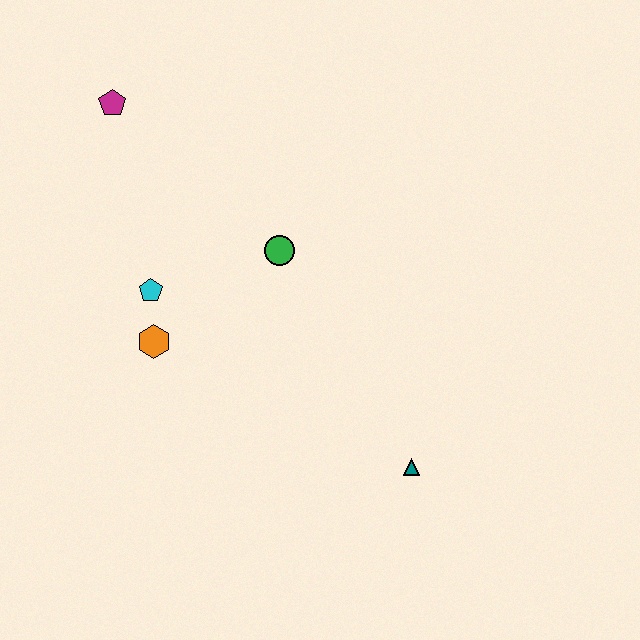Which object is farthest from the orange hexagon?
The teal triangle is farthest from the orange hexagon.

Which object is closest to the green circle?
The cyan pentagon is closest to the green circle.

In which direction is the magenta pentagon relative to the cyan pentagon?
The magenta pentagon is above the cyan pentagon.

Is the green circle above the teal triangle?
Yes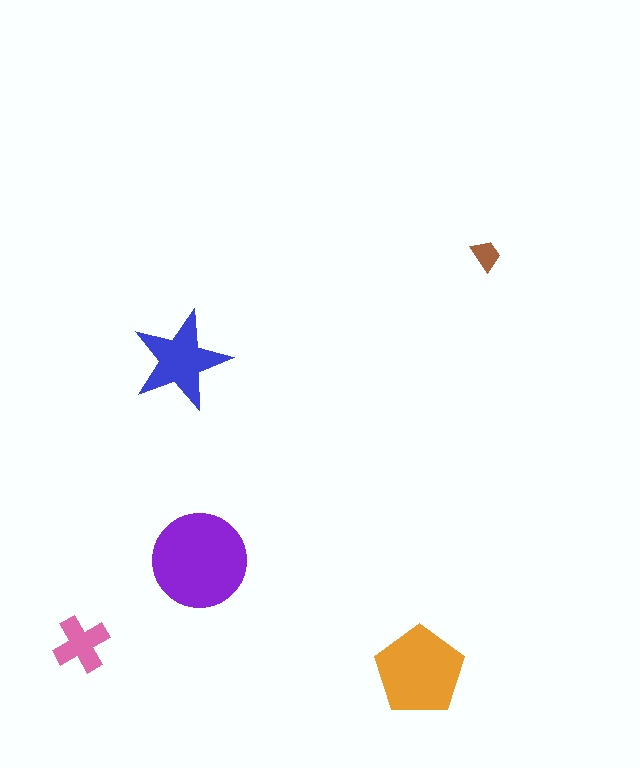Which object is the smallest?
The brown trapezoid.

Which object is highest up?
The brown trapezoid is topmost.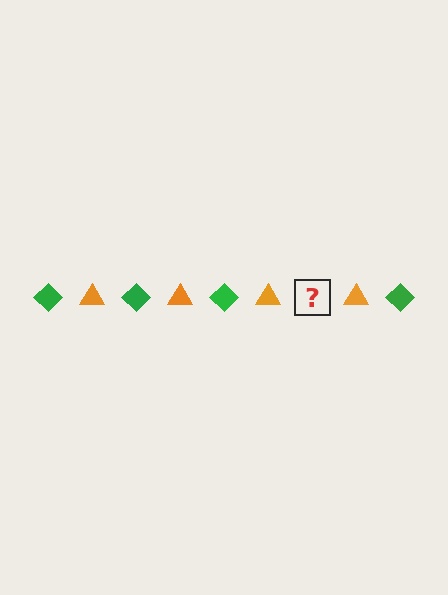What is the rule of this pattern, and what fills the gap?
The rule is that the pattern alternates between green diamond and orange triangle. The gap should be filled with a green diamond.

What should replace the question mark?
The question mark should be replaced with a green diamond.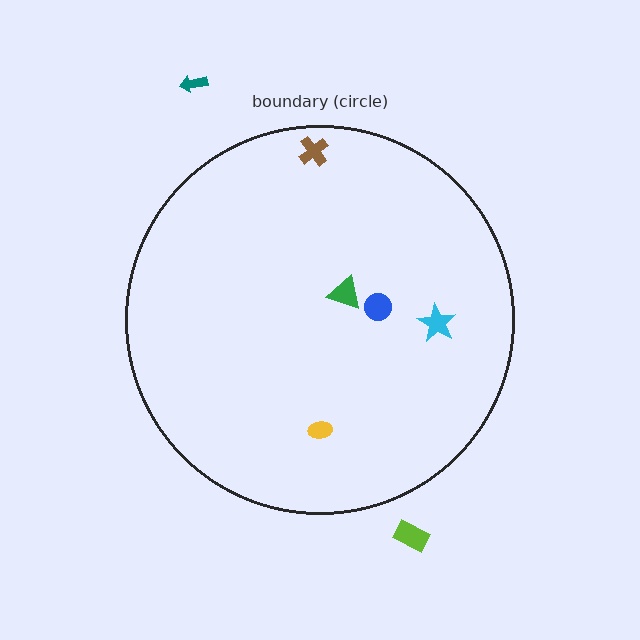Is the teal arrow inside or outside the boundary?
Outside.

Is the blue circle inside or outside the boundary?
Inside.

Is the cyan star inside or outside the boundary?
Inside.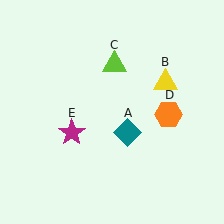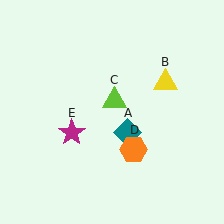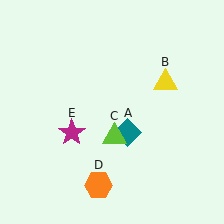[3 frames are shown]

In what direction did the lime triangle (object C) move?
The lime triangle (object C) moved down.